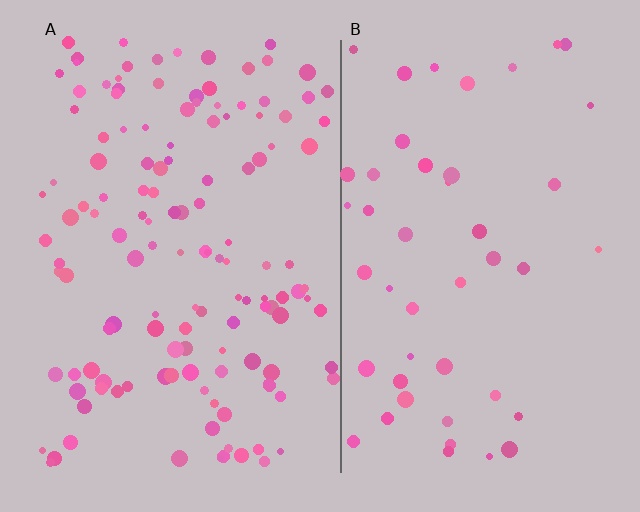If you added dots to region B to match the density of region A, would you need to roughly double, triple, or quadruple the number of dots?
Approximately triple.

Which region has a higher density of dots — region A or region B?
A (the left).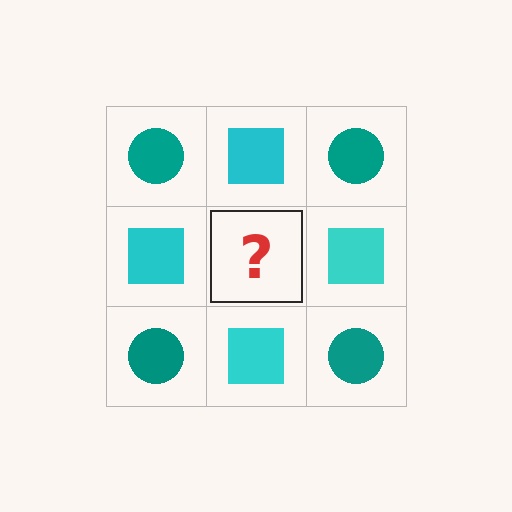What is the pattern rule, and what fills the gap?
The rule is that it alternates teal circle and cyan square in a checkerboard pattern. The gap should be filled with a teal circle.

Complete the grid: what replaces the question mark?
The question mark should be replaced with a teal circle.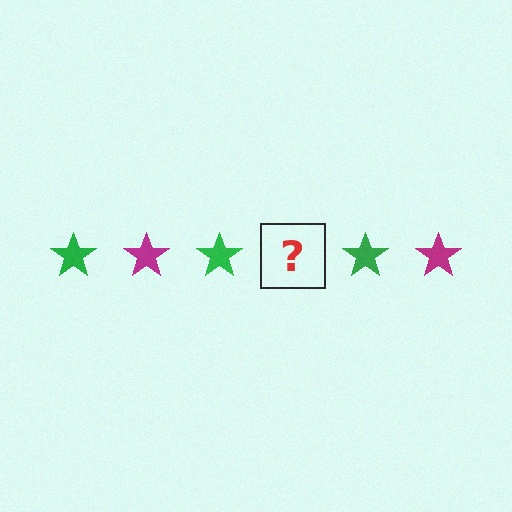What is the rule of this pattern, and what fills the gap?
The rule is that the pattern cycles through green, magenta stars. The gap should be filled with a magenta star.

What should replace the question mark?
The question mark should be replaced with a magenta star.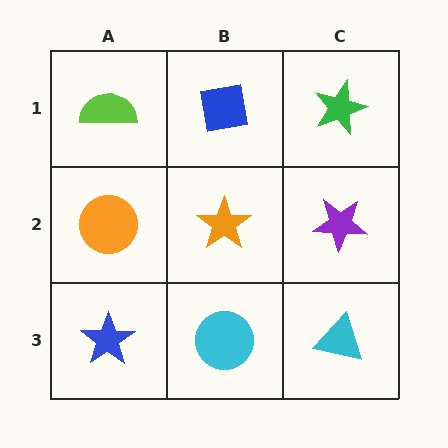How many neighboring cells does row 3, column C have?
2.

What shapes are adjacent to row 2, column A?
A lime semicircle (row 1, column A), a blue star (row 3, column A), an orange star (row 2, column B).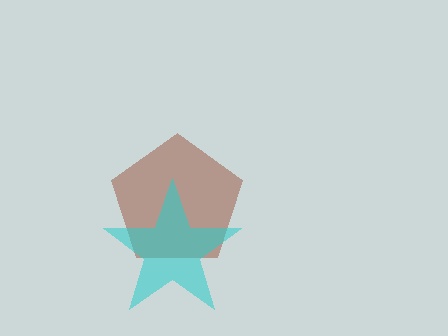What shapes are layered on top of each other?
The layered shapes are: a brown pentagon, a cyan star.